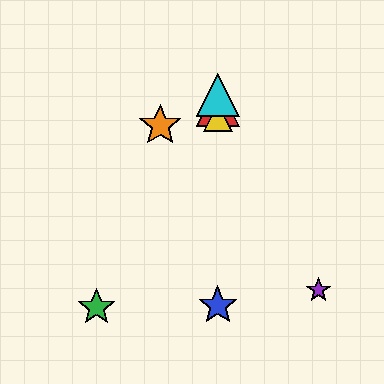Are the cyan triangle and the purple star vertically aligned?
No, the cyan triangle is at x≈218 and the purple star is at x≈319.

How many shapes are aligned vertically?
4 shapes (the red triangle, the blue star, the yellow triangle, the cyan triangle) are aligned vertically.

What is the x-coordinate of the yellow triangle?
The yellow triangle is at x≈218.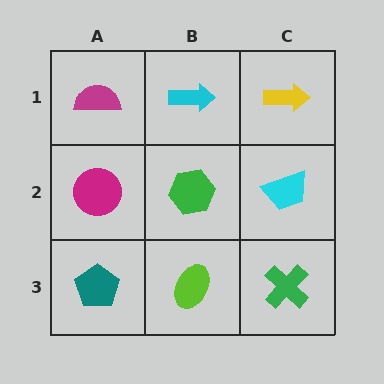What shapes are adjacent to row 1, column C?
A cyan trapezoid (row 2, column C), a cyan arrow (row 1, column B).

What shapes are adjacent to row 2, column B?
A cyan arrow (row 1, column B), a lime ellipse (row 3, column B), a magenta circle (row 2, column A), a cyan trapezoid (row 2, column C).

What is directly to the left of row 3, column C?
A lime ellipse.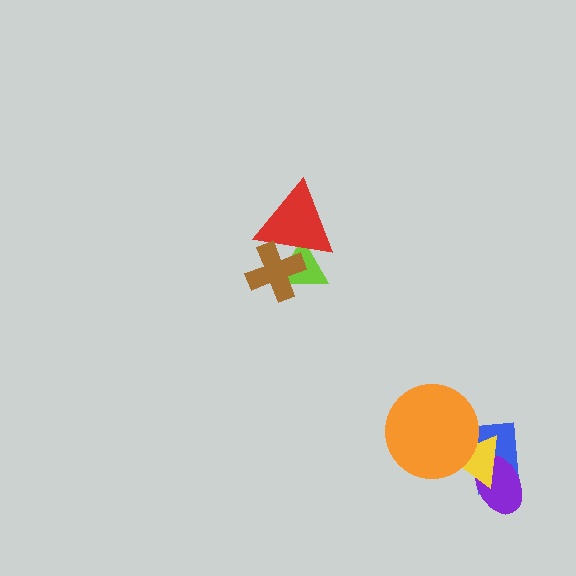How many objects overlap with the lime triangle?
2 objects overlap with the lime triangle.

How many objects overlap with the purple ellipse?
2 objects overlap with the purple ellipse.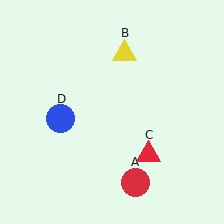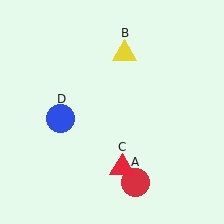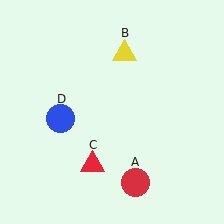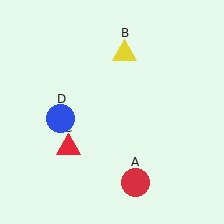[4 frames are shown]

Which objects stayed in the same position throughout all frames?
Red circle (object A) and yellow triangle (object B) and blue circle (object D) remained stationary.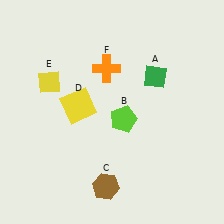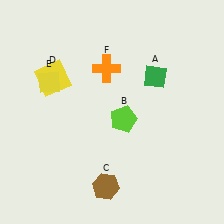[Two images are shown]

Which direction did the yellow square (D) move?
The yellow square (D) moved up.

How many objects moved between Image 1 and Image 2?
1 object moved between the two images.